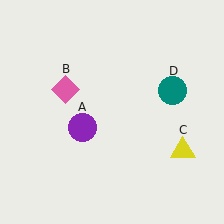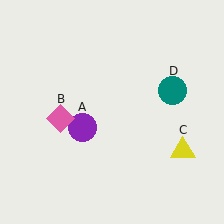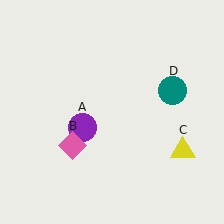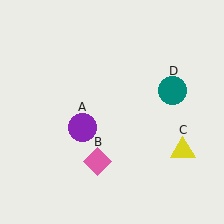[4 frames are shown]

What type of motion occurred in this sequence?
The pink diamond (object B) rotated counterclockwise around the center of the scene.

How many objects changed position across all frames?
1 object changed position: pink diamond (object B).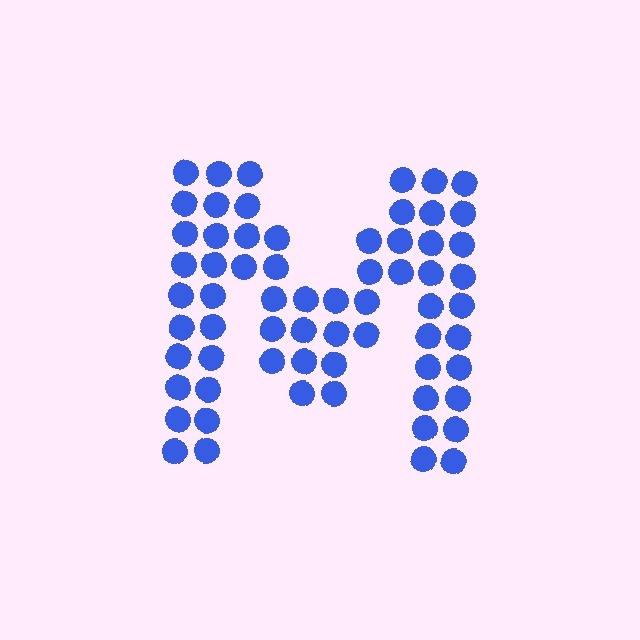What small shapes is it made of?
It is made of small circles.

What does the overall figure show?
The overall figure shows the letter M.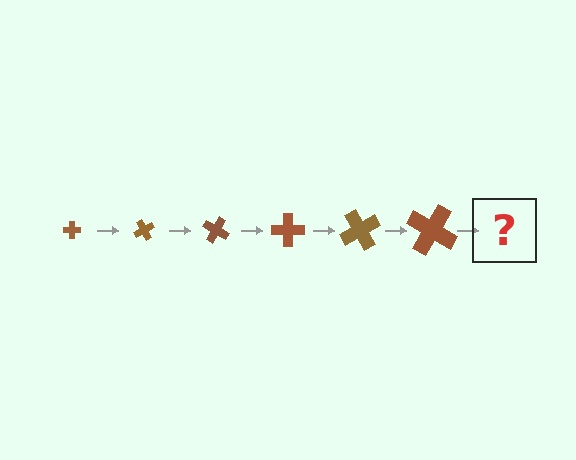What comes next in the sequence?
The next element should be a cross, larger than the previous one and rotated 360 degrees from the start.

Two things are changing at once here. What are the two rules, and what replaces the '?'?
The two rules are that the cross grows larger each step and it rotates 60 degrees each step. The '?' should be a cross, larger than the previous one and rotated 360 degrees from the start.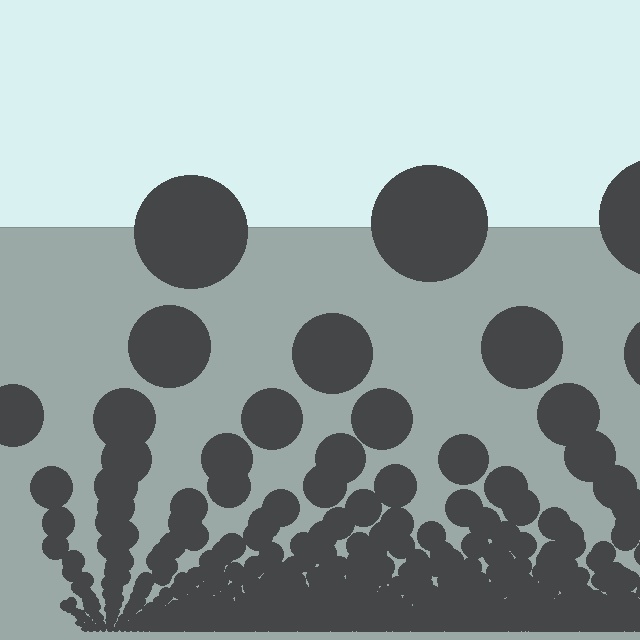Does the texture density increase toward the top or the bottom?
Density increases toward the bottom.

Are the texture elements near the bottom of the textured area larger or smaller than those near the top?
Smaller. The gradient is inverted — elements near the bottom are smaller and denser.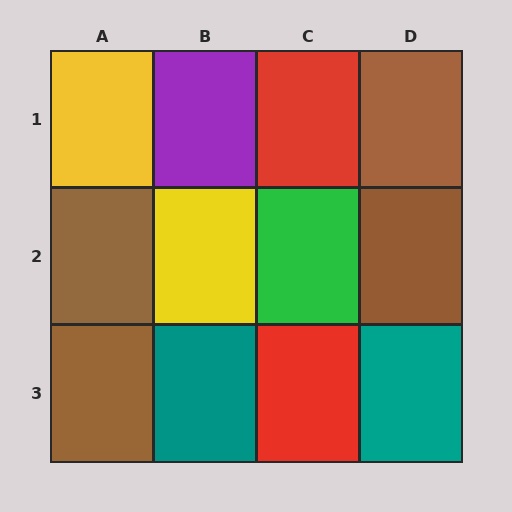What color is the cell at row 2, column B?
Yellow.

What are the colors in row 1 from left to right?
Yellow, purple, red, brown.